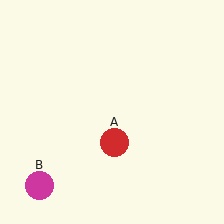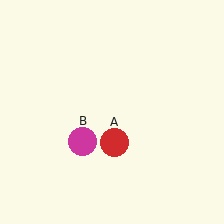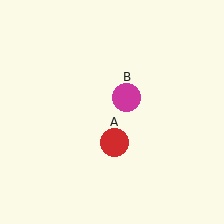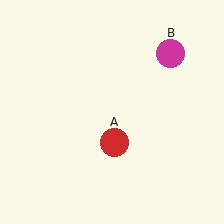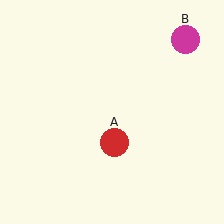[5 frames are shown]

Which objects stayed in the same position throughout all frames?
Red circle (object A) remained stationary.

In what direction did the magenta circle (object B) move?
The magenta circle (object B) moved up and to the right.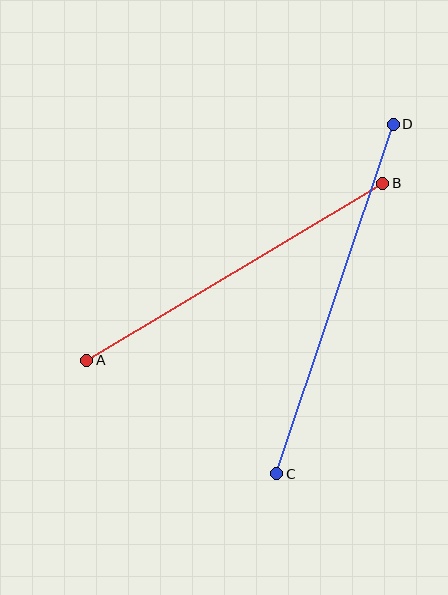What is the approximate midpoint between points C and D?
The midpoint is at approximately (335, 299) pixels.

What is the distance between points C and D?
The distance is approximately 368 pixels.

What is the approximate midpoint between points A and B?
The midpoint is at approximately (235, 272) pixels.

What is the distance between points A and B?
The distance is approximately 345 pixels.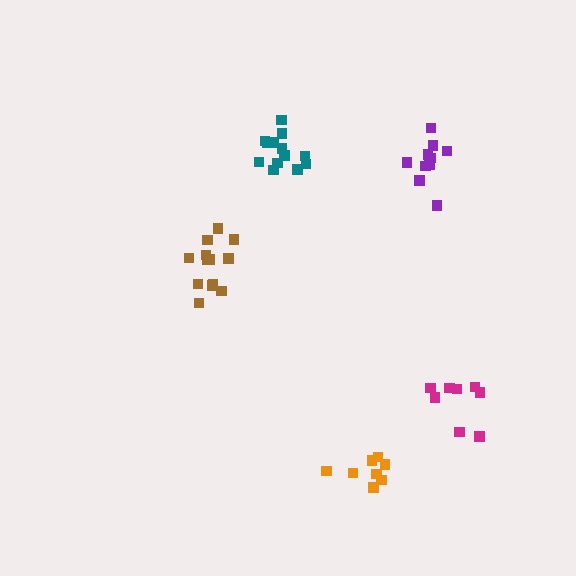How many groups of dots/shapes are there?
There are 5 groups.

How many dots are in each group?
Group 1: 13 dots, Group 2: 13 dots, Group 3: 10 dots, Group 4: 8 dots, Group 5: 8 dots (52 total).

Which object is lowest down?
The orange cluster is bottommost.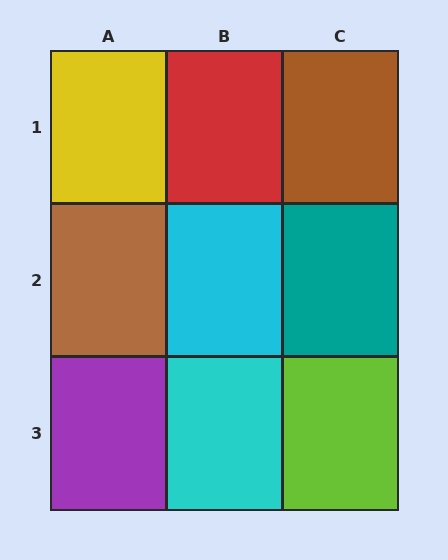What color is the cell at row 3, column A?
Purple.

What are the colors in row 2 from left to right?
Brown, cyan, teal.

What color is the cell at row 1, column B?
Red.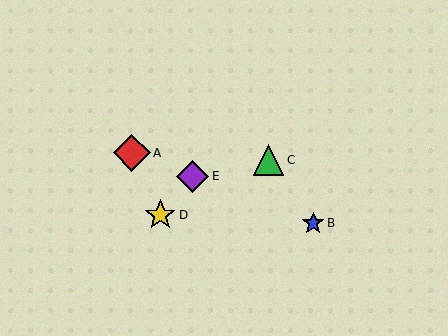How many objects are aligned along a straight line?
3 objects (A, B, E) are aligned along a straight line.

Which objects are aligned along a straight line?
Objects A, B, E are aligned along a straight line.